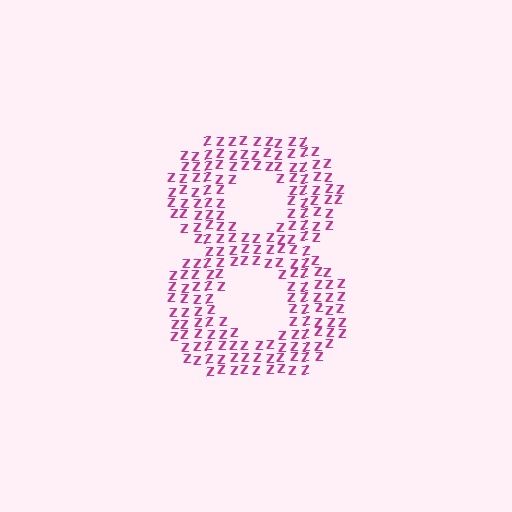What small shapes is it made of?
It is made of small letter Z's.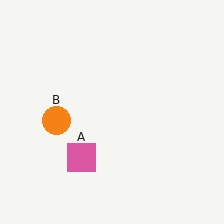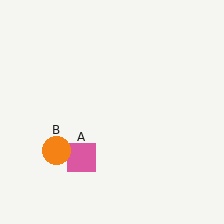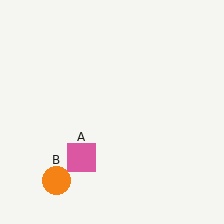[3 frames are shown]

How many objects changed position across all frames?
1 object changed position: orange circle (object B).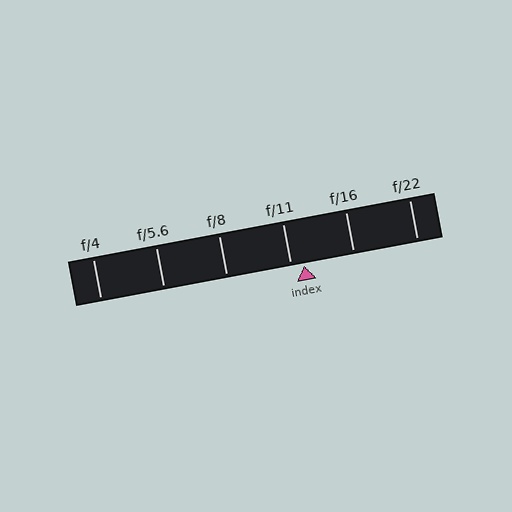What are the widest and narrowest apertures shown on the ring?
The widest aperture shown is f/4 and the narrowest is f/22.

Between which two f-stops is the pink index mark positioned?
The index mark is between f/11 and f/16.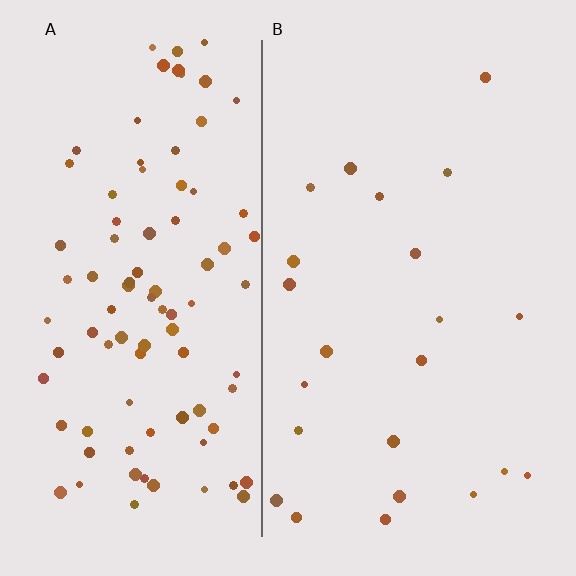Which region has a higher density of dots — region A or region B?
A (the left).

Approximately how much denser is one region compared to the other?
Approximately 4.0× — region A over region B.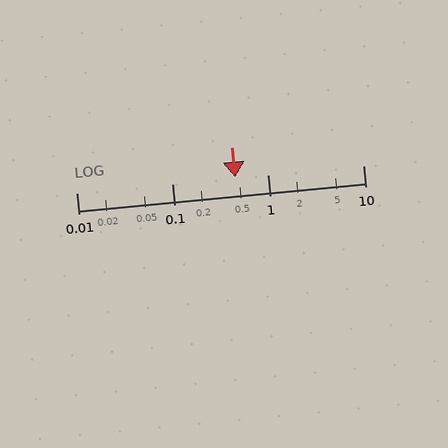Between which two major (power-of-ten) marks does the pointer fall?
The pointer is between 0.1 and 1.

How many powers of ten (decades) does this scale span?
The scale spans 3 decades, from 0.01 to 10.